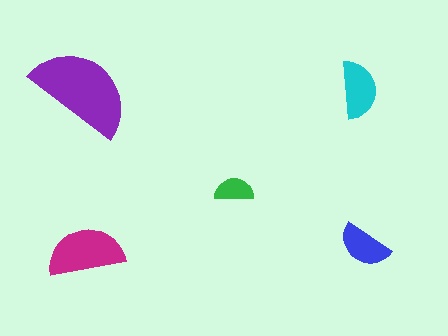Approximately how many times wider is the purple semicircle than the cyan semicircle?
About 2 times wider.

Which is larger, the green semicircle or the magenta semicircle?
The magenta one.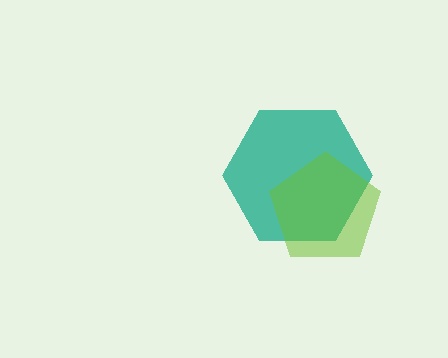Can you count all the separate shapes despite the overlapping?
Yes, there are 2 separate shapes.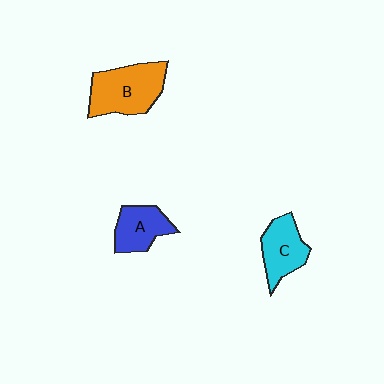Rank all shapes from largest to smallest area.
From largest to smallest: B (orange), C (cyan), A (blue).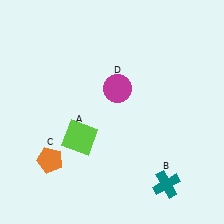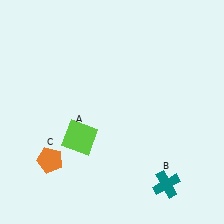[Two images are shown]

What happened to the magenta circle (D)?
The magenta circle (D) was removed in Image 2. It was in the top-right area of Image 1.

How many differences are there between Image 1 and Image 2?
There is 1 difference between the two images.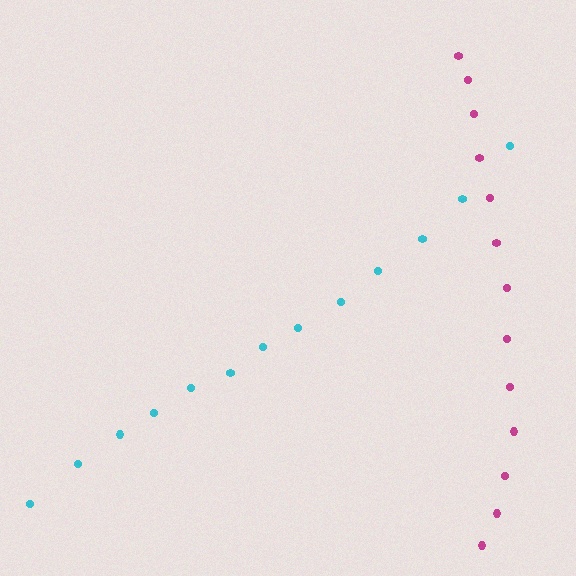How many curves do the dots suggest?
There are 2 distinct paths.